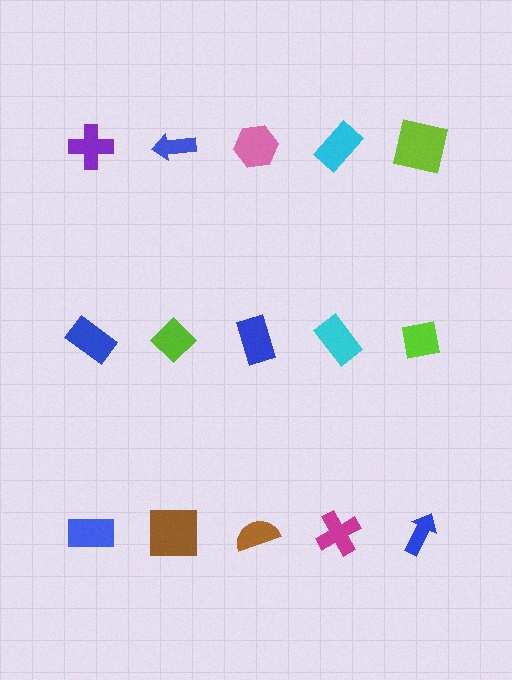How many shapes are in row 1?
5 shapes.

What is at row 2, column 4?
A cyan rectangle.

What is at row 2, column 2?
A lime diamond.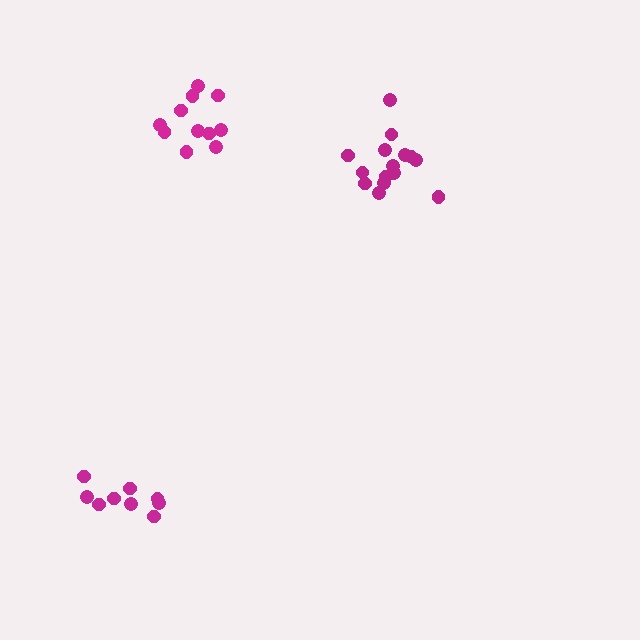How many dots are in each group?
Group 1: 9 dots, Group 2: 11 dots, Group 3: 15 dots (35 total).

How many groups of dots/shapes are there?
There are 3 groups.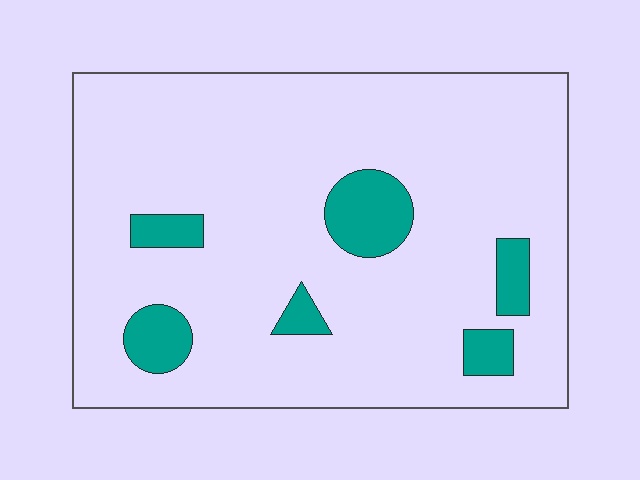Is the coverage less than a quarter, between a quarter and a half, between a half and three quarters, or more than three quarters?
Less than a quarter.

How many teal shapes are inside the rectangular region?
6.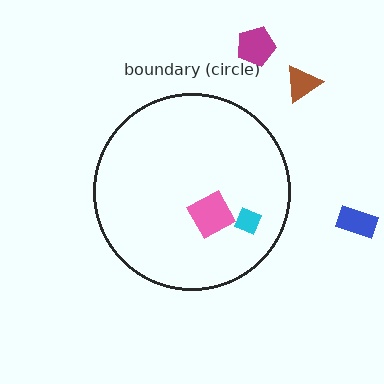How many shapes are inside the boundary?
2 inside, 3 outside.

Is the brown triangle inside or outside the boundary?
Outside.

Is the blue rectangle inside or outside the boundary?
Outside.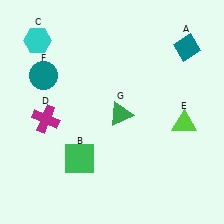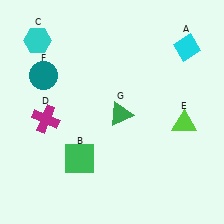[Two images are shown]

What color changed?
The diamond (A) changed from teal in Image 1 to cyan in Image 2.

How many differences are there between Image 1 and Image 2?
There is 1 difference between the two images.